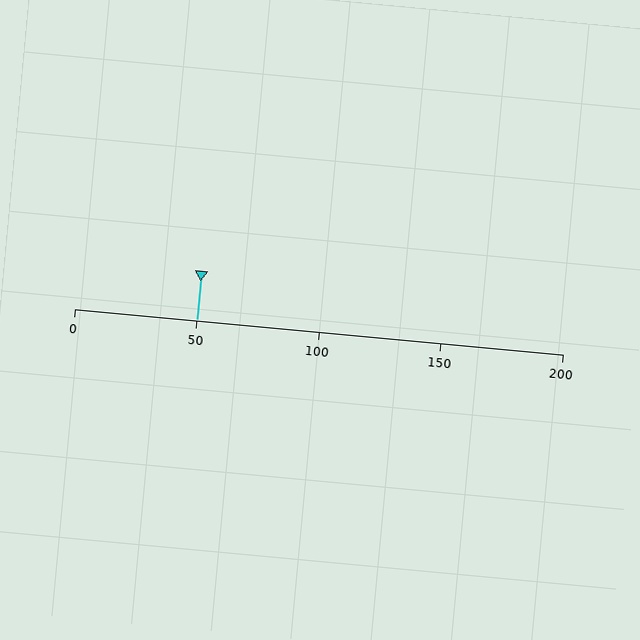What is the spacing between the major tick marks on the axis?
The major ticks are spaced 50 apart.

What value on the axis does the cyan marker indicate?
The marker indicates approximately 50.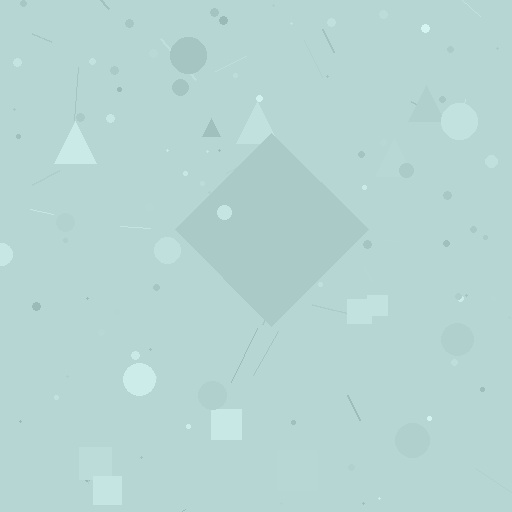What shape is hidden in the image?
A diamond is hidden in the image.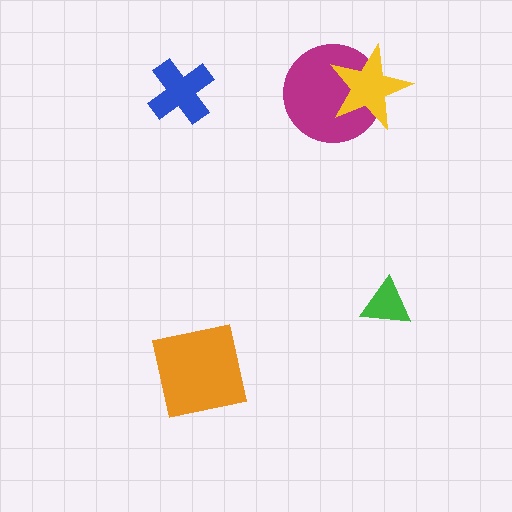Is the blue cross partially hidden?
No, no other shape covers it.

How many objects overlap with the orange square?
0 objects overlap with the orange square.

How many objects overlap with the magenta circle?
1 object overlaps with the magenta circle.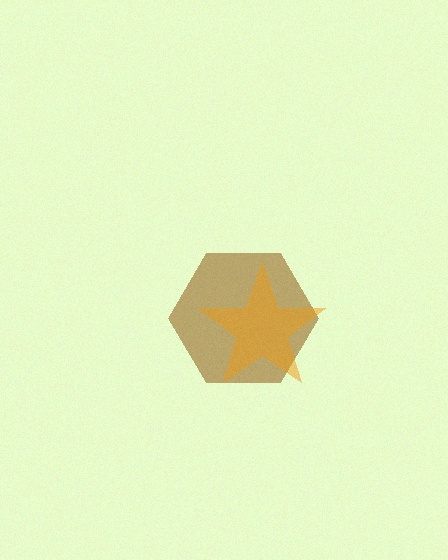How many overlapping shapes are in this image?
There are 2 overlapping shapes in the image.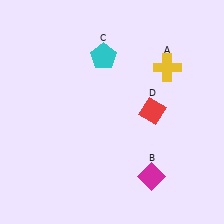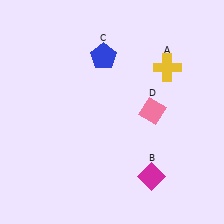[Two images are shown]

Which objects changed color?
C changed from cyan to blue. D changed from red to pink.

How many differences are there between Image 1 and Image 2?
There are 2 differences between the two images.